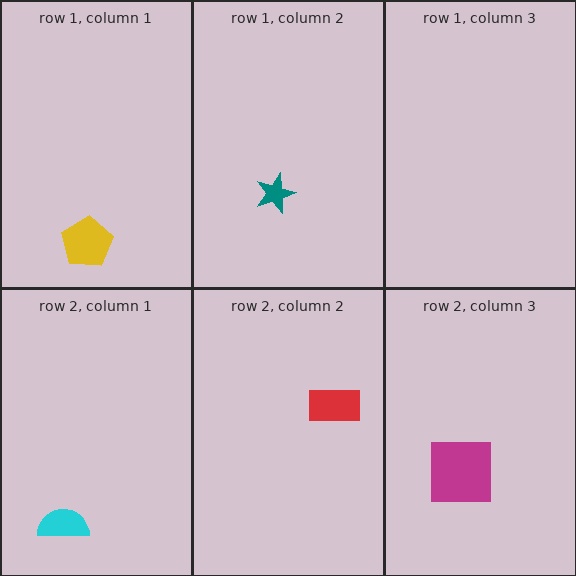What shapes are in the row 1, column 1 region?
The yellow pentagon.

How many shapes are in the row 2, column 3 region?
1.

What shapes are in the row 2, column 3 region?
The magenta square.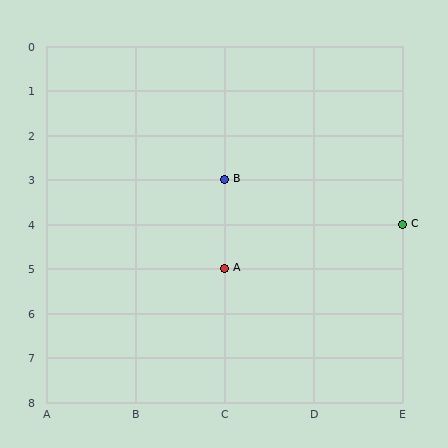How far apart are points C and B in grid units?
Points C and B are 2 columns and 1 row apart (about 2.2 grid units diagonally).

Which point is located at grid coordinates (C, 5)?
Point A is at (C, 5).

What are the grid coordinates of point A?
Point A is at grid coordinates (C, 5).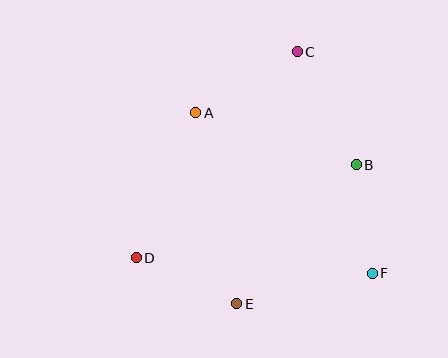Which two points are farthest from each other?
Points C and D are farthest from each other.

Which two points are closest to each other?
Points B and F are closest to each other.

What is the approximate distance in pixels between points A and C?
The distance between A and C is approximately 119 pixels.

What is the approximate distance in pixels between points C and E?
The distance between C and E is approximately 259 pixels.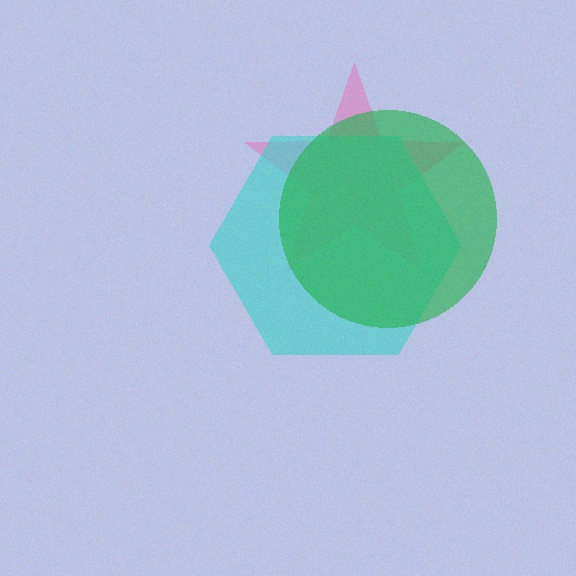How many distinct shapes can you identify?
There are 3 distinct shapes: a pink star, a cyan hexagon, a green circle.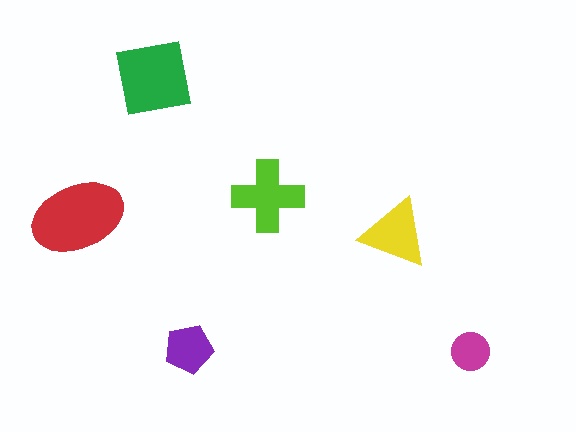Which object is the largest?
The red ellipse.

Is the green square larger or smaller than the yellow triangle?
Larger.